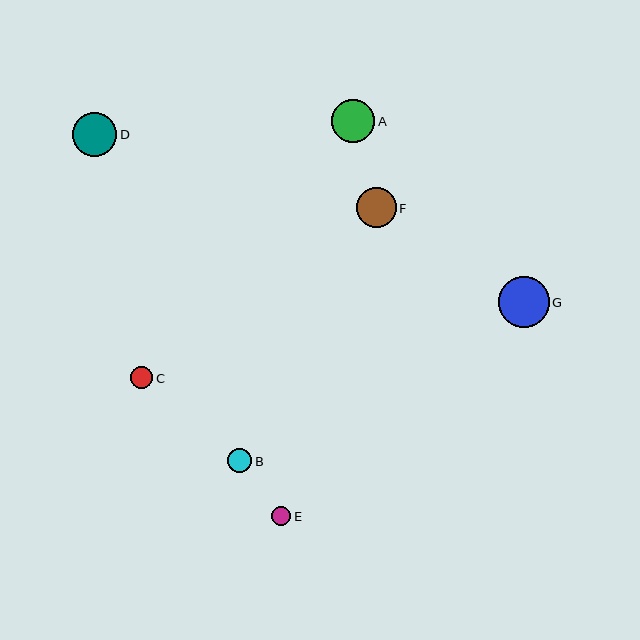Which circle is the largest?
Circle G is the largest with a size of approximately 51 pixels.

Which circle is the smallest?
Circle E is the smallest with a size of approximately 19 pixels.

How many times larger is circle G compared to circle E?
Circle G is approximately 2.7 times the size of circle E.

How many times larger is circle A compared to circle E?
Circle A is approximately 2.3 times the size of circle E.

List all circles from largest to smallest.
From largest to smallest: G, D, A, F, B, C, E.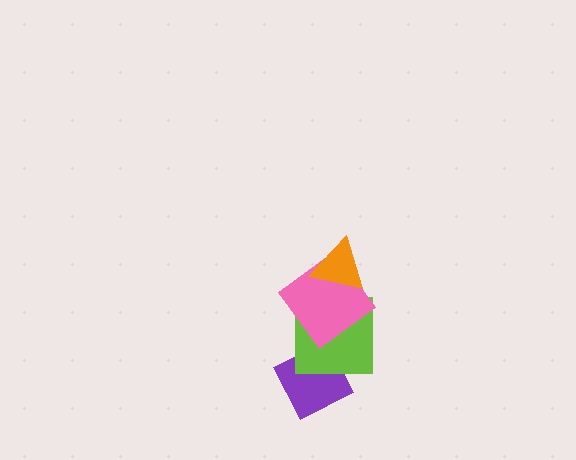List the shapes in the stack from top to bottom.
From top to bottom: the orange triangle, the pink diamond, the lime square, the purple diamond.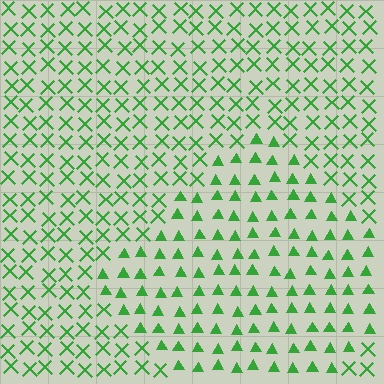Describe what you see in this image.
The image is filled with small green elements arranged in a uniform grid. A diamond-shaped region contains triangles, while the surrounding area contains X marks. The boundary is defined purely by the change in element shape.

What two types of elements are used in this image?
The image uses triangles inside the diamond region and X marks outside it.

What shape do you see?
I see a diamond.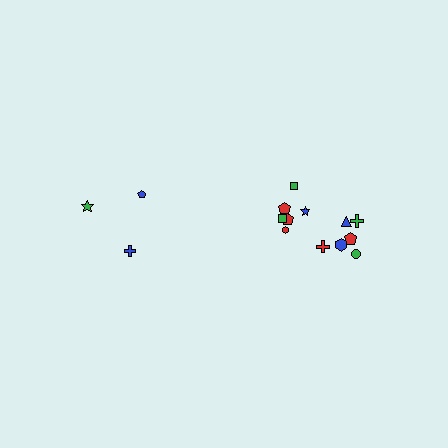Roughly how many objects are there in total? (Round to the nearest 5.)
Roughly 15 objects in total.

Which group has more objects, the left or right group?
The right group.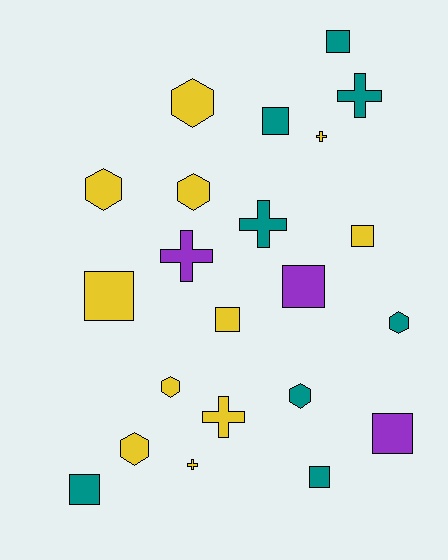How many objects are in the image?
There are 22 objects.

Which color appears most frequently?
Yellow, with 11 objects.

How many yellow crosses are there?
There are 3 yellow crosses.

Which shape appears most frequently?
Square, with 9 objects.